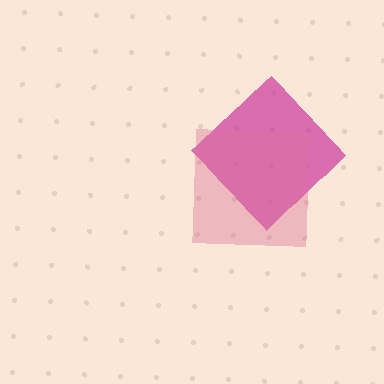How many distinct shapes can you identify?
There are 2 distinct shapes: a magenta diamond, a pink square.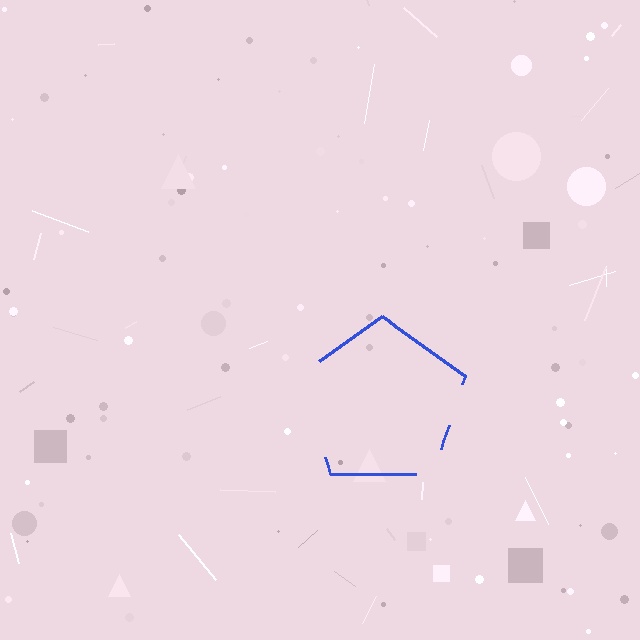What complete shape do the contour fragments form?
The contour fragments form a pentagon.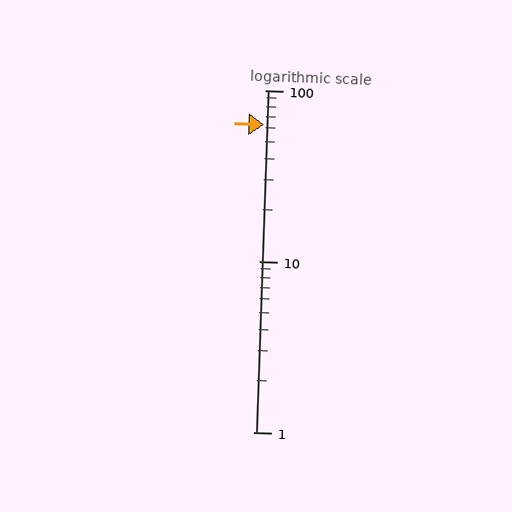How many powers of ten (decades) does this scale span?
The scale spans 2 decades, from 1 to 100.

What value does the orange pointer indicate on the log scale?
The pointer indicates approximately 63.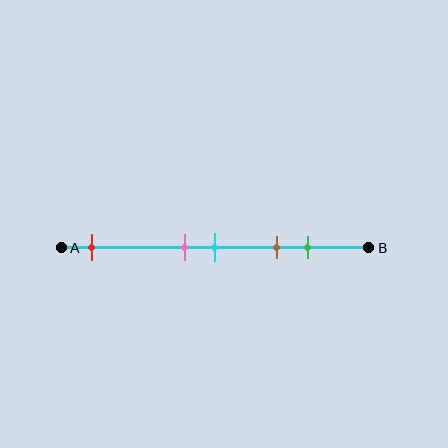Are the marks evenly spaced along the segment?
No, the marks are not evenly spaced.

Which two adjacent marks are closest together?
The pink and cyan marks are the closest adjacent pair.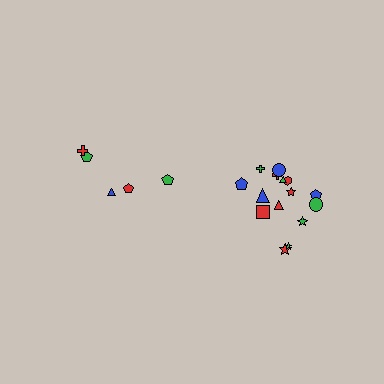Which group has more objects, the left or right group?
The right group.